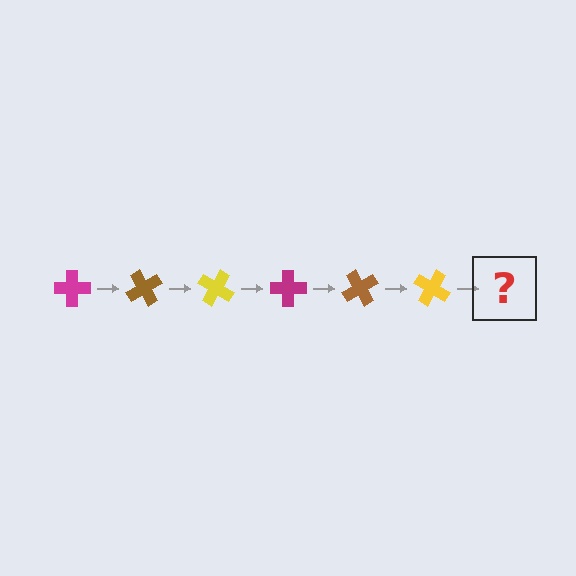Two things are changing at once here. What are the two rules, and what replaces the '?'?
The two rules are that it rotates 60 degrees each step and the color cycles through magenta, brown, and yellow. The '?' should be a magenta cross, rotated 360 degrees from the start.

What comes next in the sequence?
The next element should be a magenta cross, rotated 360 degrees from the start.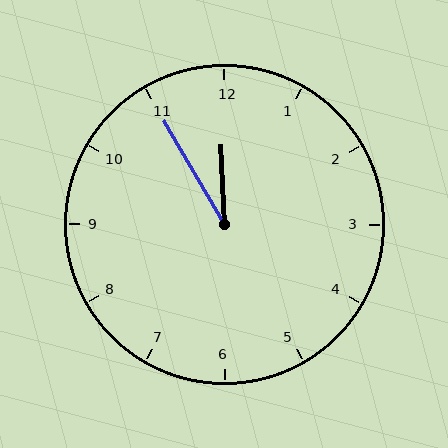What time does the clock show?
11:55.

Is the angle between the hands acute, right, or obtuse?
It is acute.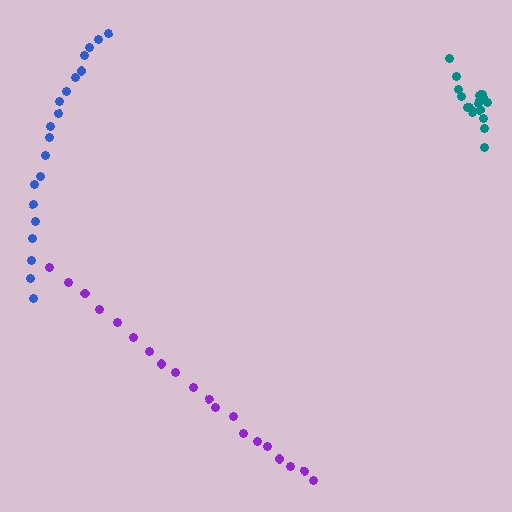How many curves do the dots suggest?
There are 3 distinct paths.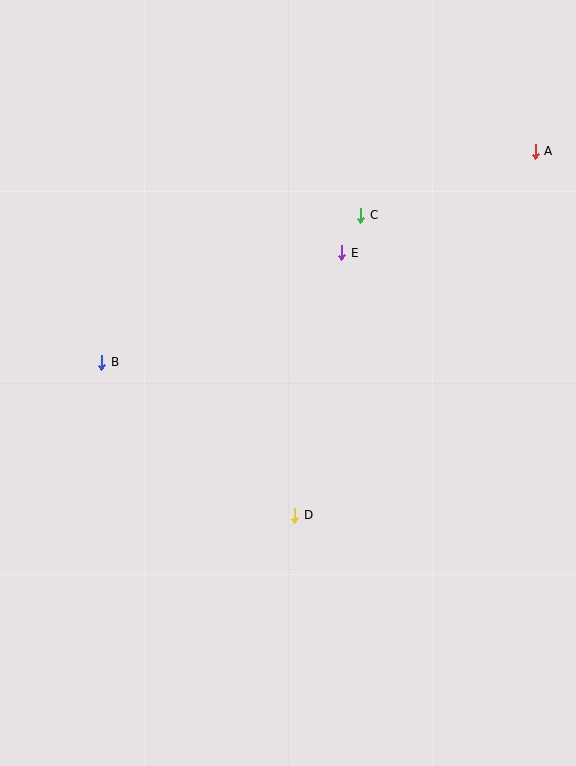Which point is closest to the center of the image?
Point D at (295, 515) is closest to the center.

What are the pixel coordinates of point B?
Point B is at (102, 362).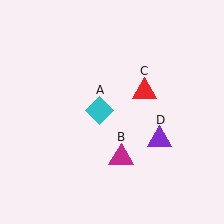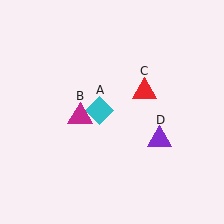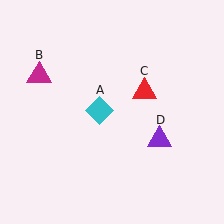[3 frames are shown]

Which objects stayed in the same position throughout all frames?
Cyan diamond (object A) and red triangle (object C) and purple triangle (object D) remained stationary.